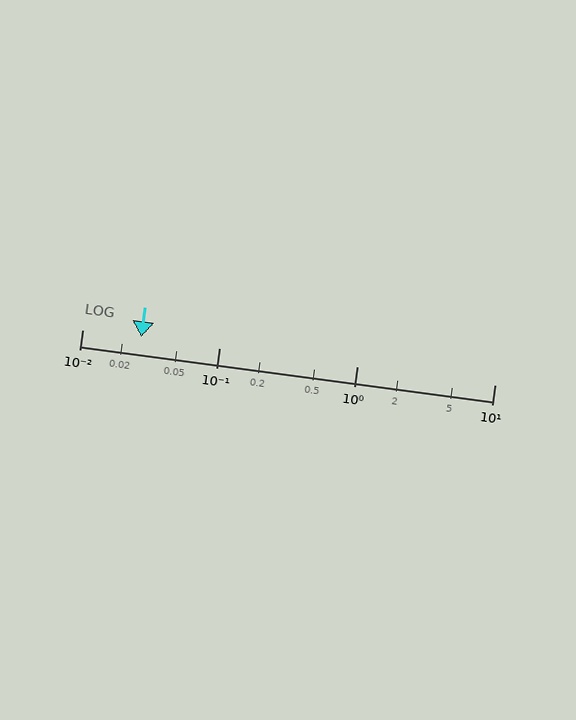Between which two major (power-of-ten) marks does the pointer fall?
The pointer is between 0.01 and 0.1.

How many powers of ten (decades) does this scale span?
The scale spans 3 decades, from 0.01 to 10.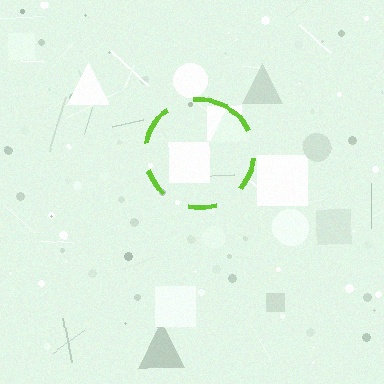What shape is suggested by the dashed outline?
The dashed outline suggests a circle.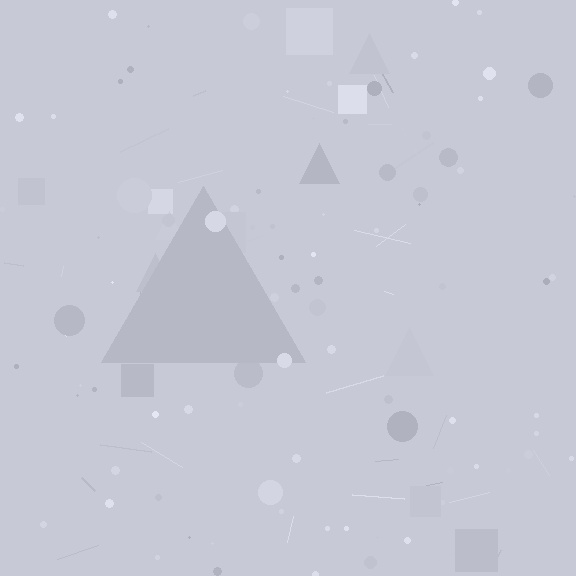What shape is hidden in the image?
A triangle is hidden in the image.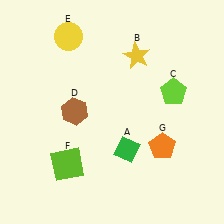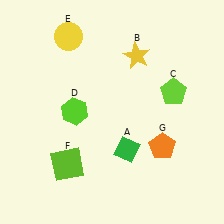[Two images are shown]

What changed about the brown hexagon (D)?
In Image 1, D is brown. In Image 2, it changed to lime.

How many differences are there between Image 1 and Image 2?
There is 1 difference between the two images.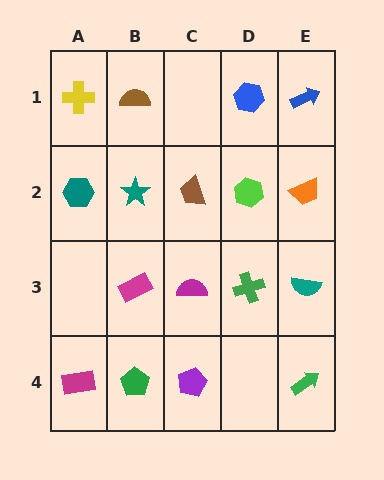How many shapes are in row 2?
5 shapes.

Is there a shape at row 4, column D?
No, that cell is empty.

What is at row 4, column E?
A green arrow.